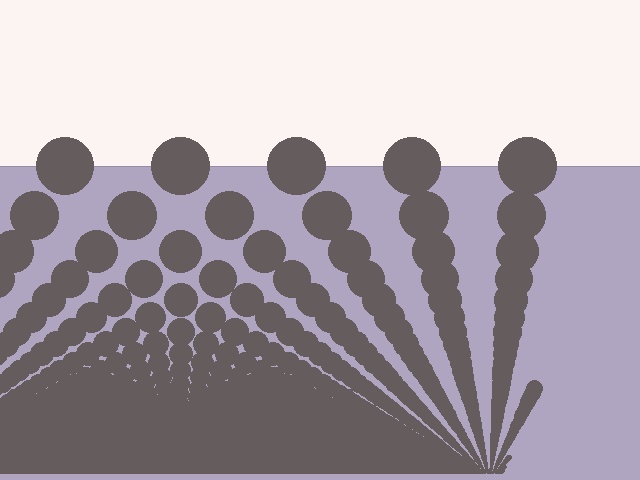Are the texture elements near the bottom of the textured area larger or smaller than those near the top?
Smaller. The gradient is inverted — elements near the bottom are smaller and denser.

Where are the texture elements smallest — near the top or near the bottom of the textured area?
Near the bottom.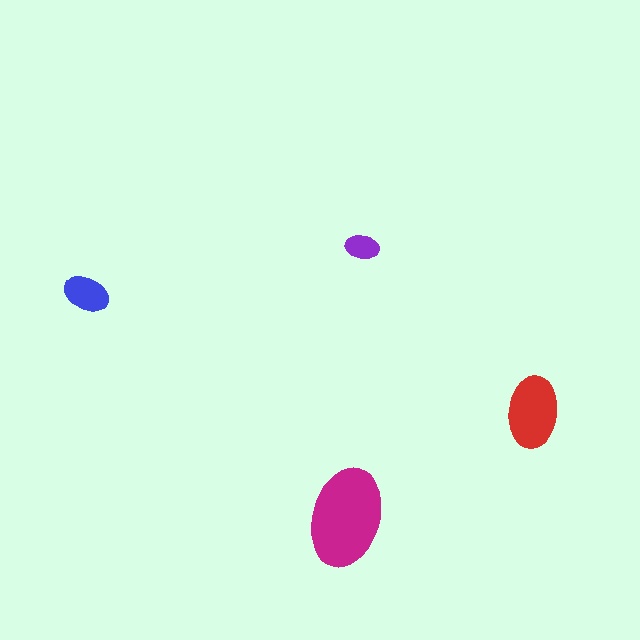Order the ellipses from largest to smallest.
the magenta one, the red one, the blue one, the purple one.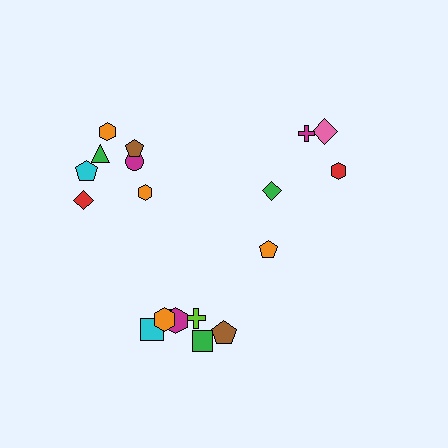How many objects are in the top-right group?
There are 4 objects.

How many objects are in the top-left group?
There are 7 objects.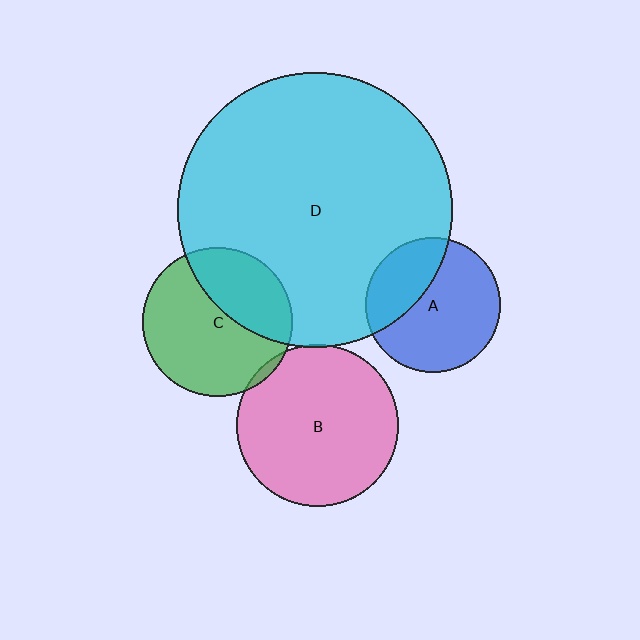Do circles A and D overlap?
Yes.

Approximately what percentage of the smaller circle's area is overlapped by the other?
Approximately 35%.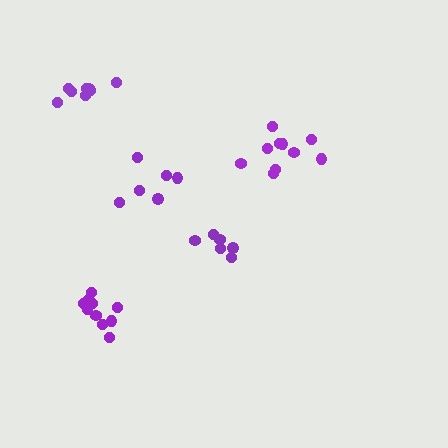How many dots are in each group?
Group 1: 10 dots, Group 2: 10 dots, Group 3: 6 dots, Group 4: 6 dots, Group 5: 8 dots (40 total).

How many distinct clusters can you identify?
There are 5 distinct clusters.